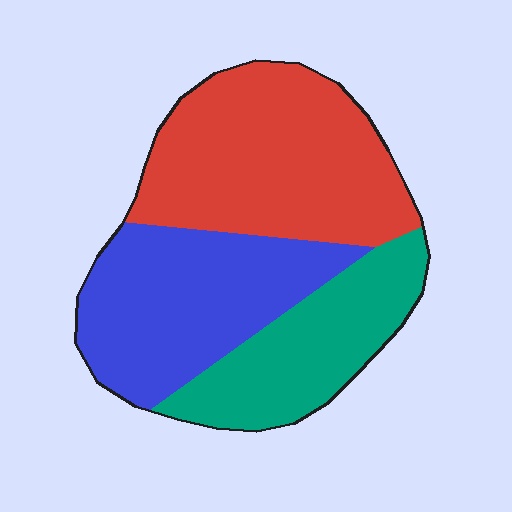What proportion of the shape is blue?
Blue takes up about one third (1/3) of the shape.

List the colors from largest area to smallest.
From largest to smallest: red, blue, teal.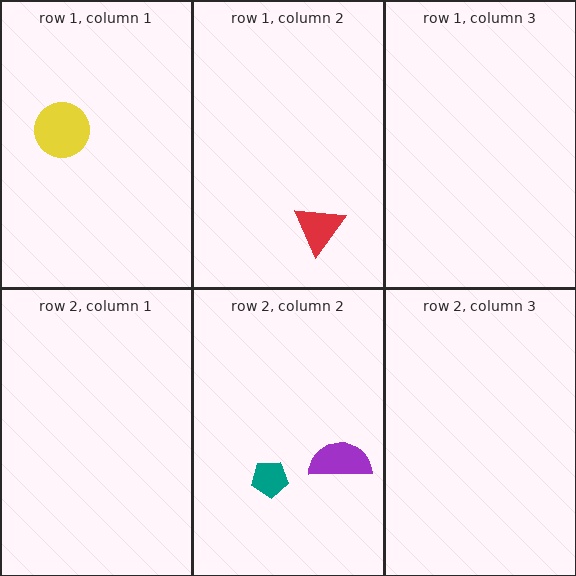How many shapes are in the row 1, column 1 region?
1.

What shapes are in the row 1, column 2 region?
The red triangle.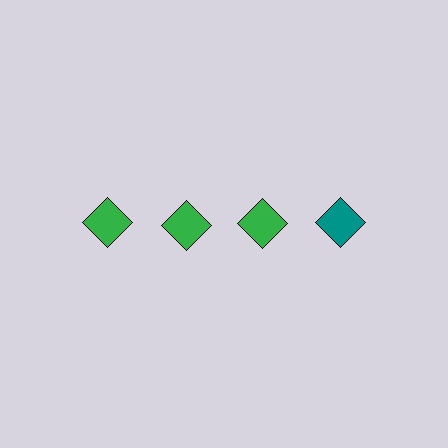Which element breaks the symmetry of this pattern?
The teal diamond in the top row, second from right column breaks the symmetry. All other shapes are green diamonds.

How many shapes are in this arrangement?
There are 4 shapes arranged in a grid pattern.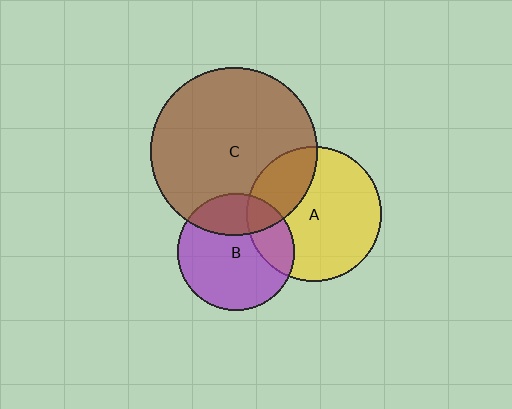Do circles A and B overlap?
Yes.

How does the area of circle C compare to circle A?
Approximately 1.5 times.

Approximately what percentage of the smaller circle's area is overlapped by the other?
Approximately 25%.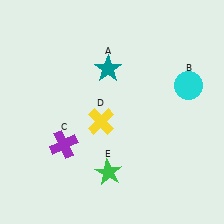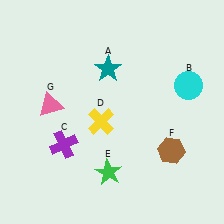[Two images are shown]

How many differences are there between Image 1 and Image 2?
There are 2 differences between the two images.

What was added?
A brown hexagon (F), a pink triangle (G) were added in Image 2.